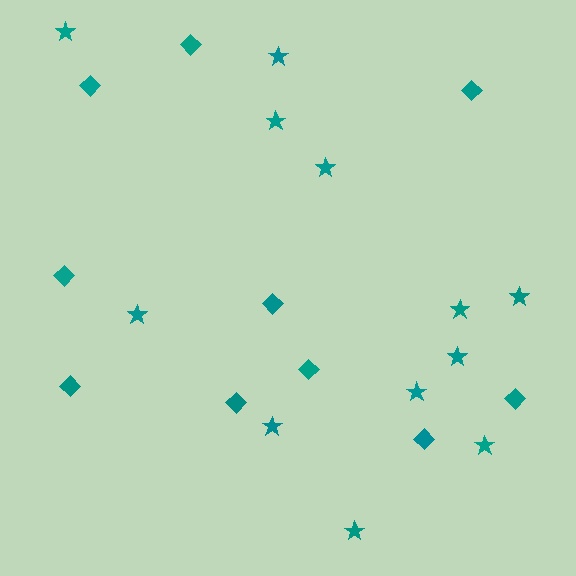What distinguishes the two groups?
There are 2 groups: one group of diamonds (10) and one group of stars (12).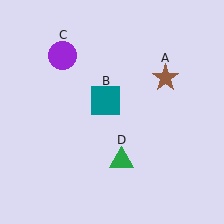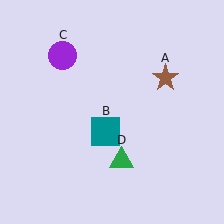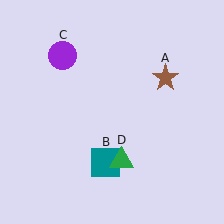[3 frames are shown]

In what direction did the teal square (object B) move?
The teal square (object B) moved down.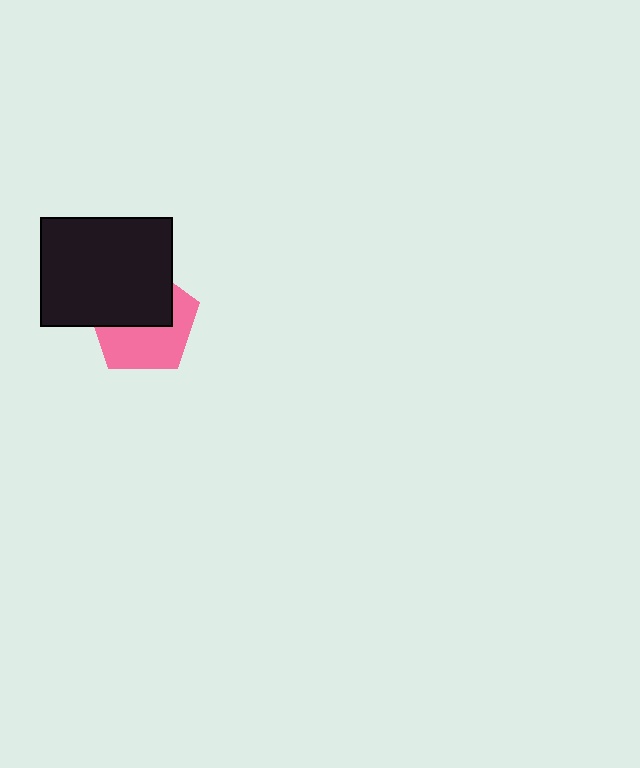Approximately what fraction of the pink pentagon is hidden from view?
Roughly 49% of the pink pentagon is hidden behind the black rectangle.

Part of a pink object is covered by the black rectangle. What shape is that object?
It is a pentagon.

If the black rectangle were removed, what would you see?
You would see the complete pink pentagon.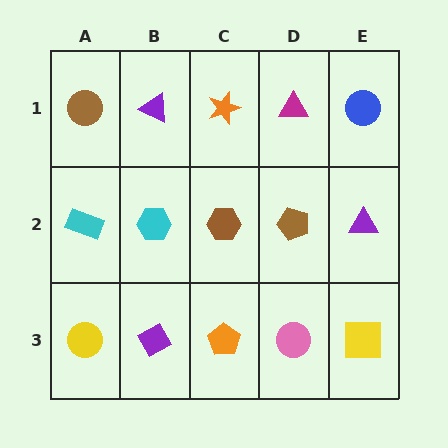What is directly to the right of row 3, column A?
A purple diamond.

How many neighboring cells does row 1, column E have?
2.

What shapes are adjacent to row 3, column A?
A cyan rectangle (row 2, column A), a purple diamond (row 3, column B).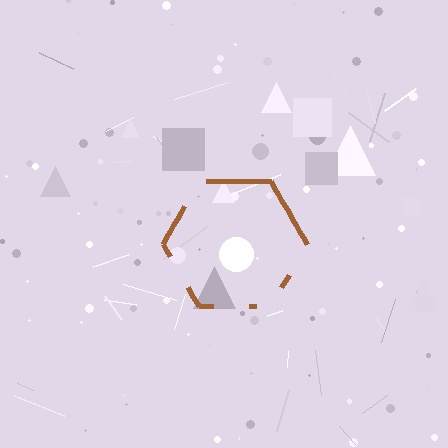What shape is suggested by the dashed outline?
The dashed outline suggests a hexagon.